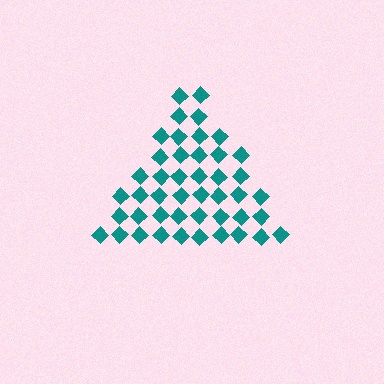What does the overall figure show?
The overall figure shows a triangle.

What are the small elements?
The small elements are diamonds.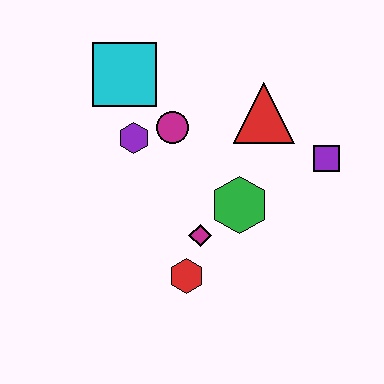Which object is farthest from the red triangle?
The red hexagon is farthest from the red triangle.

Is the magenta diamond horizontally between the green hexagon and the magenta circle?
Yes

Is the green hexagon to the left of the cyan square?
No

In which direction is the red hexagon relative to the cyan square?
The red hexagon is below the cyan square.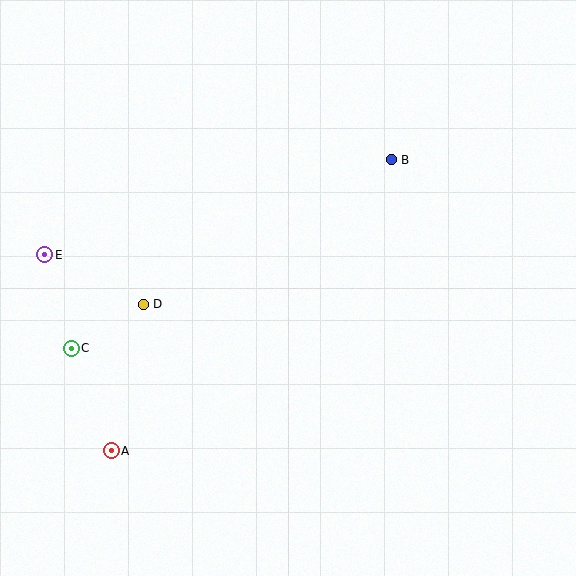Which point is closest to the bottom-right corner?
Point B is closest to the bottom-right corner.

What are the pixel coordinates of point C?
Point C is at (71, 348).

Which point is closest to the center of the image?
Point D at (143, 304) is closest to the center.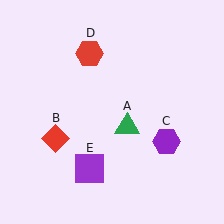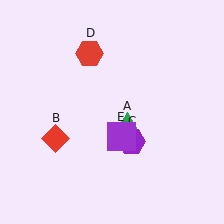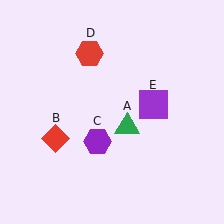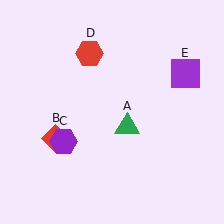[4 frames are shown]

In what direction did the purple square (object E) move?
The purple square (object E) moved up and to the right.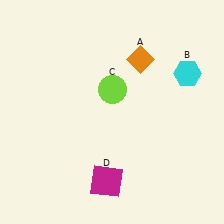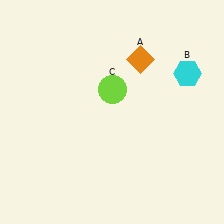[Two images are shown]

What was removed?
The magenta square (D) was removed in Image 2.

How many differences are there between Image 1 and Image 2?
There is 1 difference between the two images.